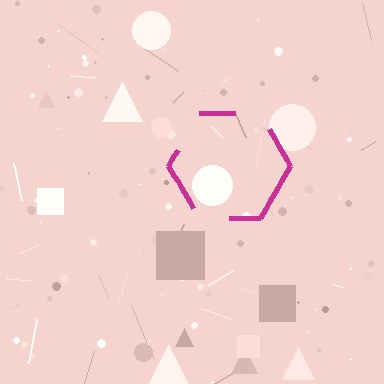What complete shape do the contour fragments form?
The contour fragments form a hexagon.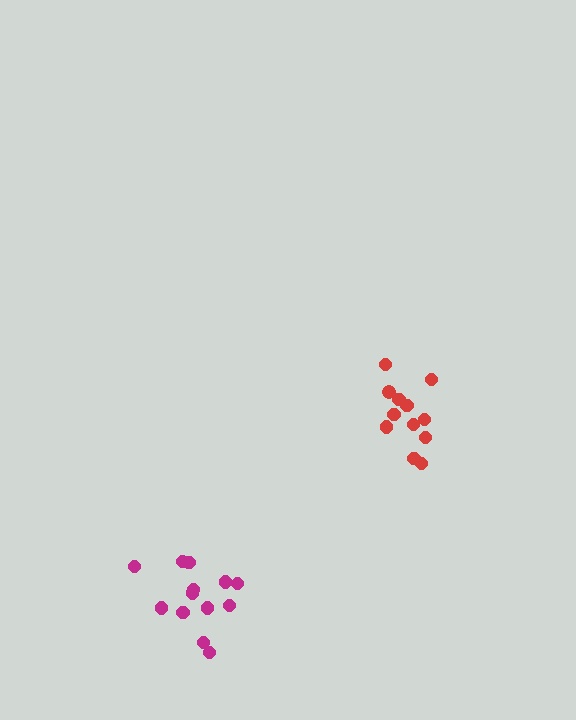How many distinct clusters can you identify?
There are 2 distinct clusters.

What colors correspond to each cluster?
The clusters are colored: magenta, red.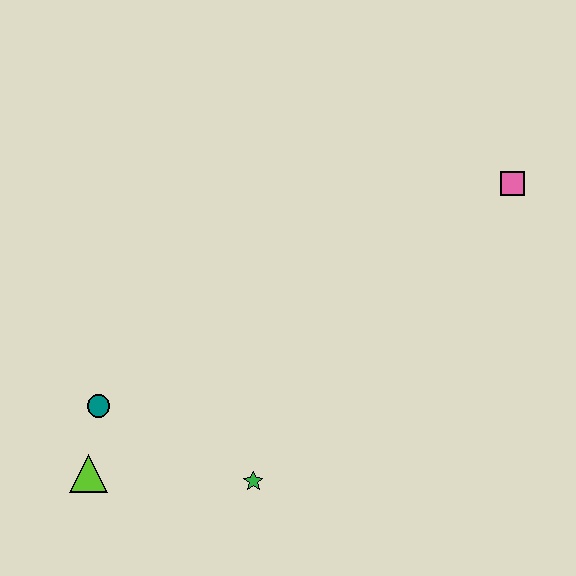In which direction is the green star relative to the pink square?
The green star is below the pink square.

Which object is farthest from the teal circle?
The pink square is farthest from the teal circle.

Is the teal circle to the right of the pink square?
No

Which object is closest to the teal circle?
The lime triangle is closest to the teal circle.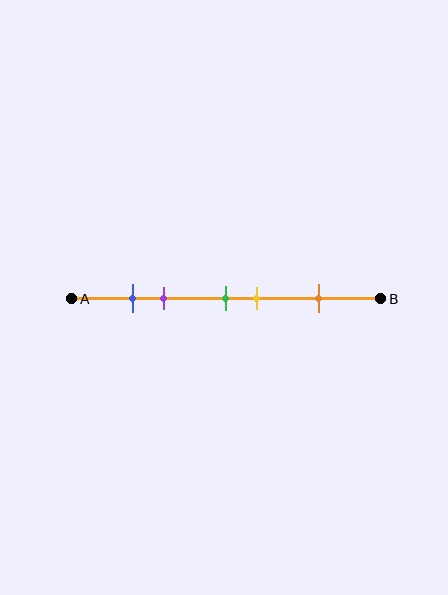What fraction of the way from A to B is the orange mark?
The orange mark is approximately 80% (0.8) of the way from A to B.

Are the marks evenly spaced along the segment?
No, the marks are not evenly spaced.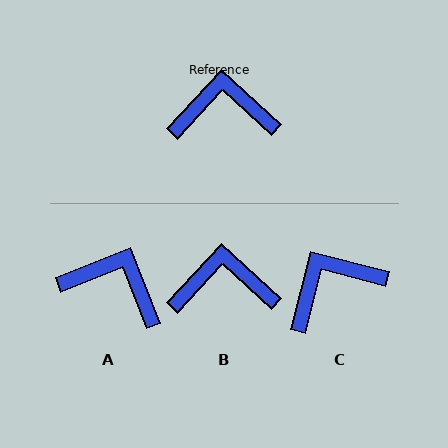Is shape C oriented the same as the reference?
No, it is off by about 28 degrees.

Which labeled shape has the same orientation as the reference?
B.